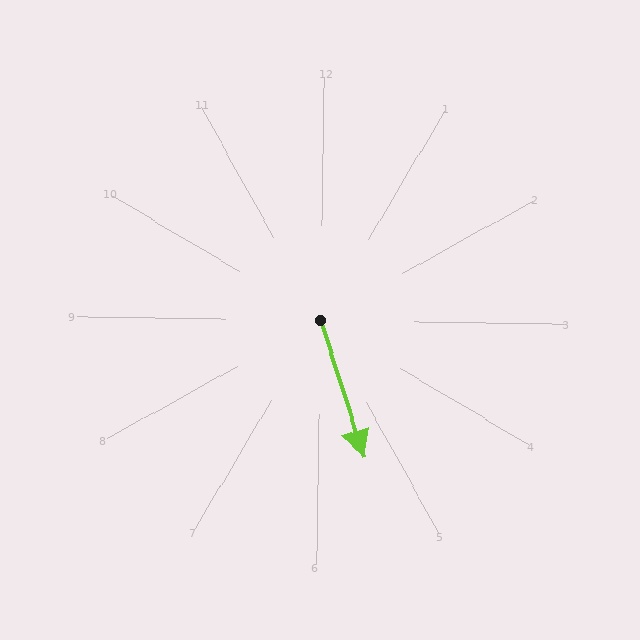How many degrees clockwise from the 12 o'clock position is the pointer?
Approximately 161 degrees.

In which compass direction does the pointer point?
South.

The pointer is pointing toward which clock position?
Roughly 5 o'clock.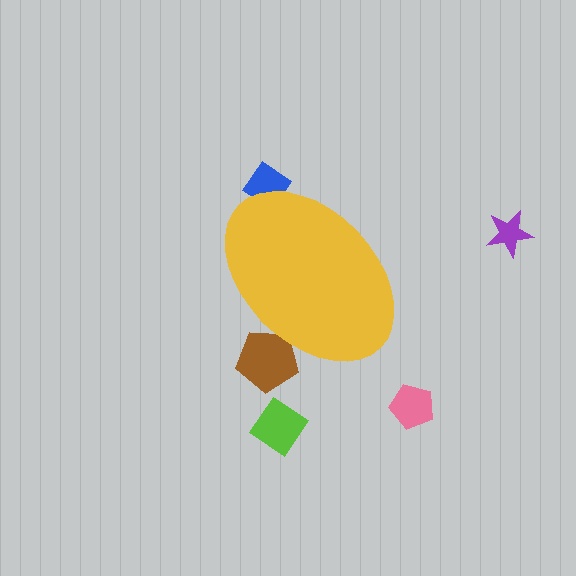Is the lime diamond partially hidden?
No, the lime diamond is fully visible.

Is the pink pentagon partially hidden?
No, the pink pentagon is fully visible.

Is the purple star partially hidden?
No, the purple star is fully visible.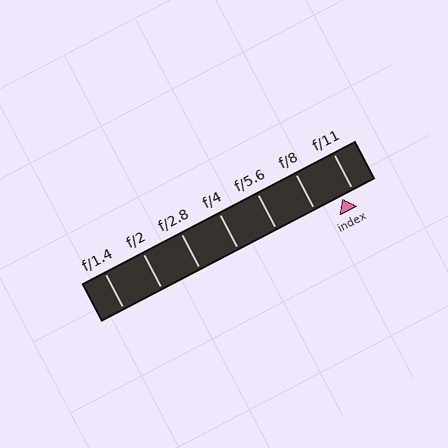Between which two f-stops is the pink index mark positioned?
The index mark is between f/8 and f/11.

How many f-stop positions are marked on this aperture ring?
There are 7 f-stop positions marked.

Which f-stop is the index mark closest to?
The index mark is closest to f/11.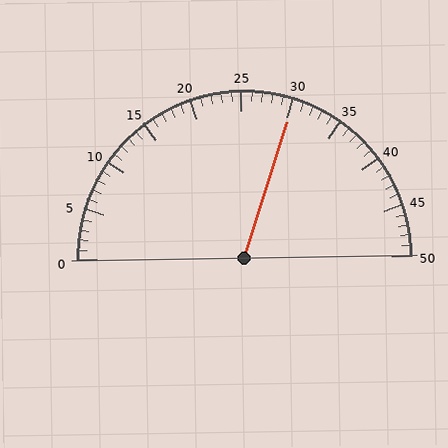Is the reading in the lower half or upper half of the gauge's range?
The reading is in the upper half of the range (0 to 50).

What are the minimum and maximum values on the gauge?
The gauge ranges from 0 to 50.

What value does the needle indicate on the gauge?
The needle indicates approximately 30.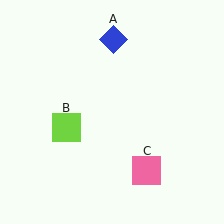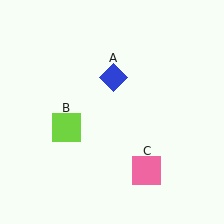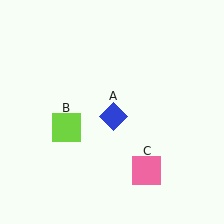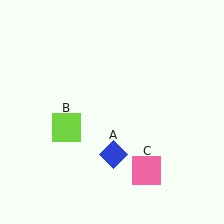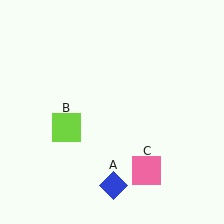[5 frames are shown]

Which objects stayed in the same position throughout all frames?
Lime square (object B) and pink square (object C) remained stationary.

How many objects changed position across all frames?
1 object changed position: blue diamond (object A).